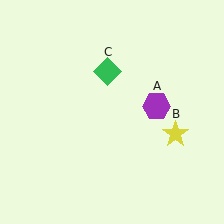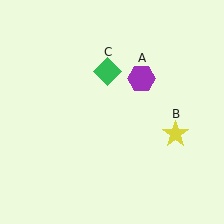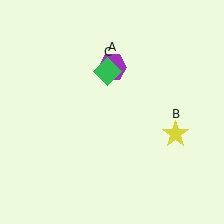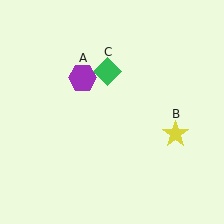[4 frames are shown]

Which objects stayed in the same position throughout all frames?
Yellow star (object B) and green diamond (object C) remained stationary.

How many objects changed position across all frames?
1 object changed position: purple hexagon (object A).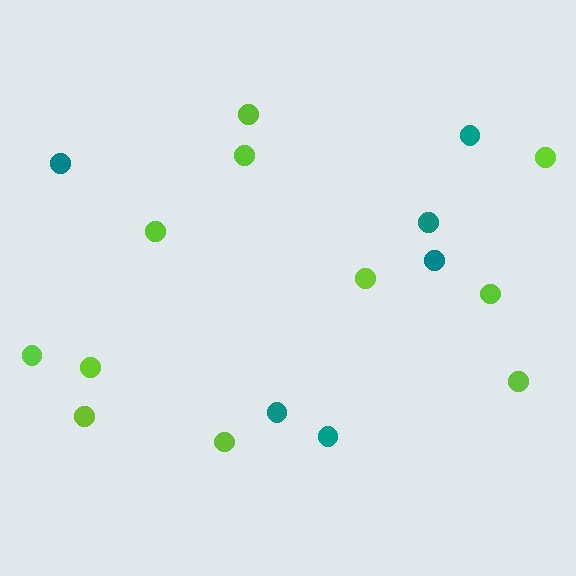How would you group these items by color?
There are 2 groups: one group of lime circles (11) and one group of teal circles (6).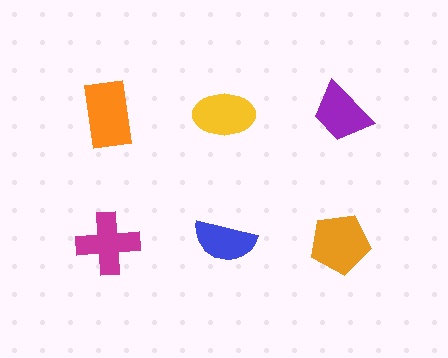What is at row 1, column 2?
A yellow ellipse.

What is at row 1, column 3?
A purple trapezoid.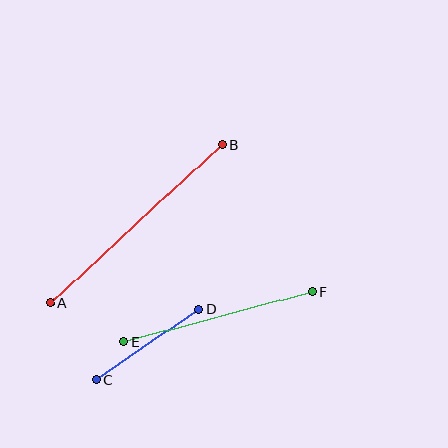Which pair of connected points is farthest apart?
Points A and B are farthest apart.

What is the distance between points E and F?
The distance is approximately 196 pixels.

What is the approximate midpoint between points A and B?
The midpoint is at approximately (136, 224) pixels.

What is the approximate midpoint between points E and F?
The midpoint is at approximately (218, 317) pixels.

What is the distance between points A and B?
The distance is approximately 233 pixels.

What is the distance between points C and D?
The distance is approximately 125 pixels.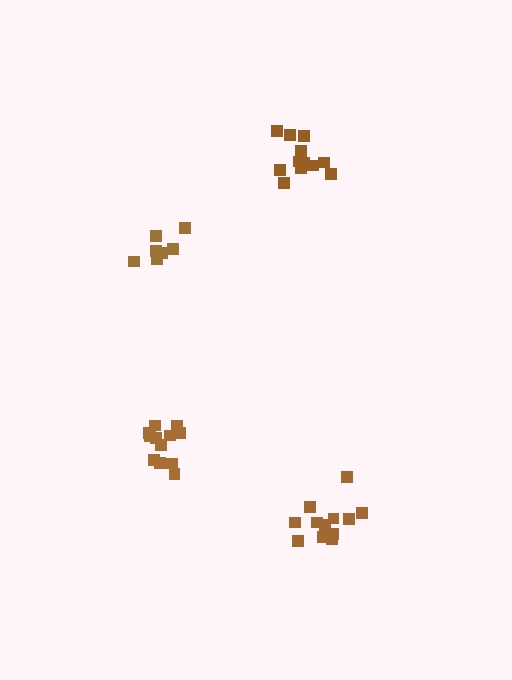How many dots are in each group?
Group 1: 12 dots, Group 2: 12 dots, Group 3: 12 dots, Group 4: 7 dots (43 total).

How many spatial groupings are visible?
There are 4 spatial groupings.